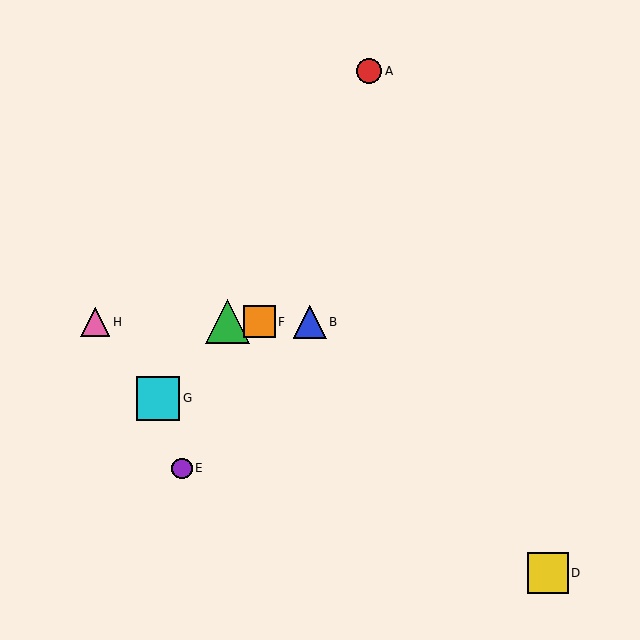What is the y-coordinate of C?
Object C is at y≈322.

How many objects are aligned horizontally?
4 objects (B, C, F, H) are aligned horizontally.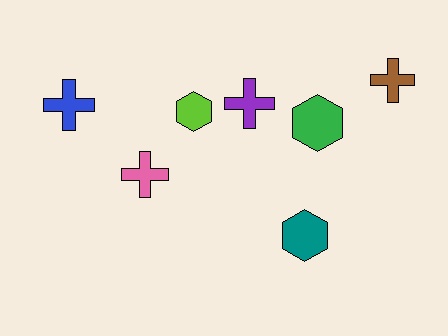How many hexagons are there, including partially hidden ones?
There are 3 hexagons.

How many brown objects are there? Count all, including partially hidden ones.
There is 1 brown object.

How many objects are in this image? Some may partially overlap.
There are 7 objects.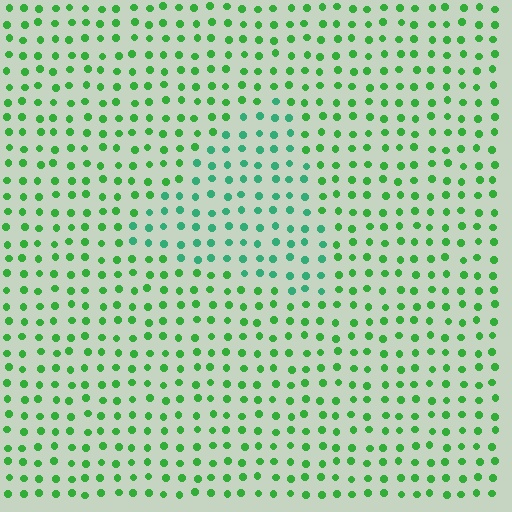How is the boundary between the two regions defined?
The boundary is defined purely by a slight shift in hue (about 32 degrees). Spacing, size, and orientation are identical on both sides.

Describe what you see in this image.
The image is filled with small green elements in a uniform arrangement. A triangle-shaped region is visible where the elements are tinted to a slightly different hue, forming a subtle color boundary.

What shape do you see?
I see a triangle.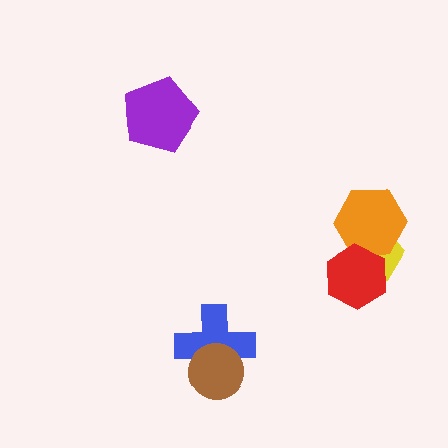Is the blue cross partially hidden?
Yes, it is partially covered by another shape.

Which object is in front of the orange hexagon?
The red hexagon is in front of the orange hexagon.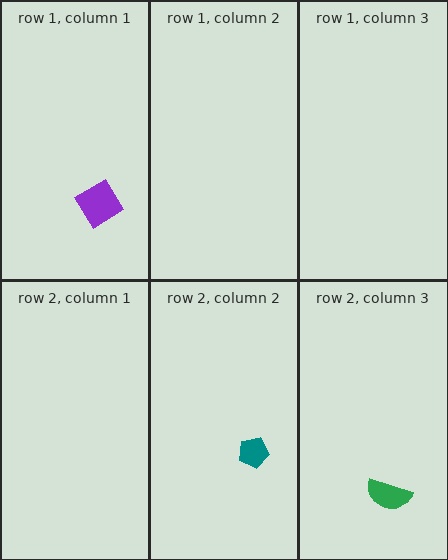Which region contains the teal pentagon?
The row 2, column 2 region.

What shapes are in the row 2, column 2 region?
The teal pentagon.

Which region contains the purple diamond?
The row 1, column 1 region.